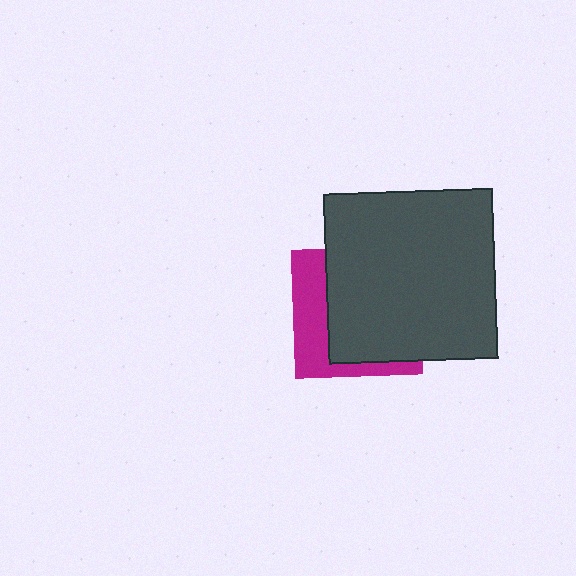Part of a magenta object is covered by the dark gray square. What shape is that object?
It is a square.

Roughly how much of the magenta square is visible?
A small part of it is visible (roughly 34%).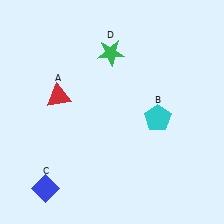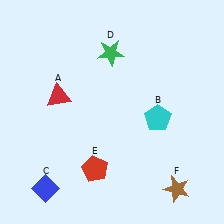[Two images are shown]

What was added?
A red pentagon (E), a brown star (F) were added in Image 2.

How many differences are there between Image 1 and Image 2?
There are 2 differences between the two images.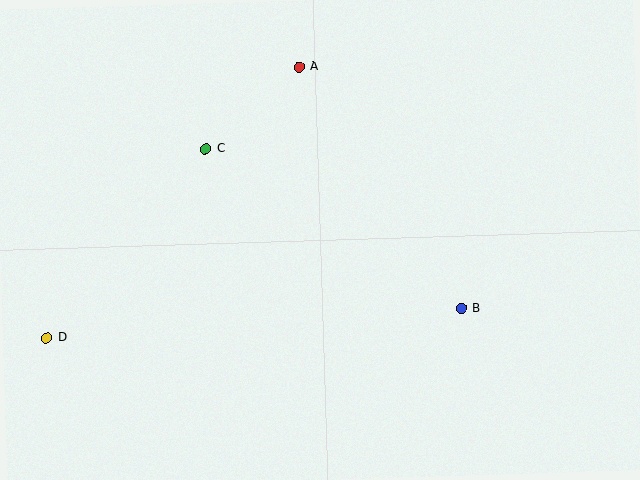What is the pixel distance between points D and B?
The distance between D and B is 416 pixels.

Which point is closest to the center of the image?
Point C at (206, 149) is closest to the center.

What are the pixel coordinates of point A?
Point A is at (299, 67).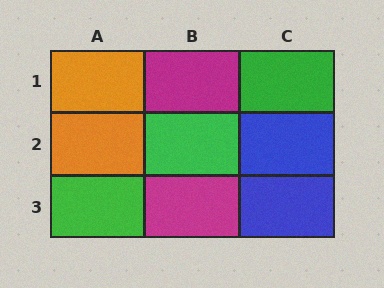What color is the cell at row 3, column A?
Green.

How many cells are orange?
2 cells are orange.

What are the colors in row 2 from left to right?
Orange, green, blue.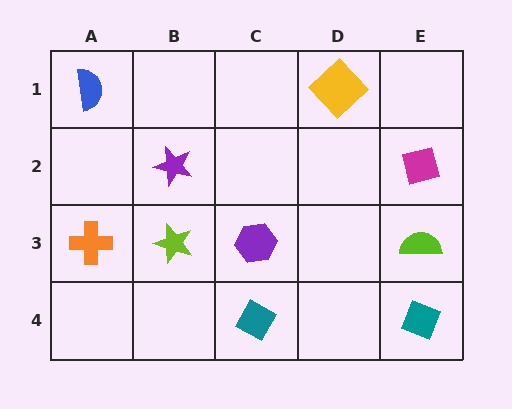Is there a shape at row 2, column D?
No, that cell is empty.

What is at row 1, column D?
A yellow diamond.